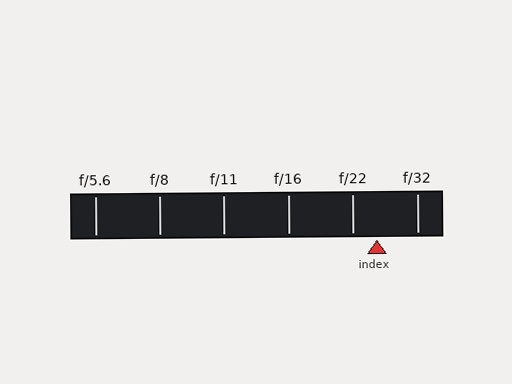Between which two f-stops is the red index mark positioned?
The index mark is between f/22 and f/32.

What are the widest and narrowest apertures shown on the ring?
The widest aperture shown is f/5.6 and the narrowest is f/32.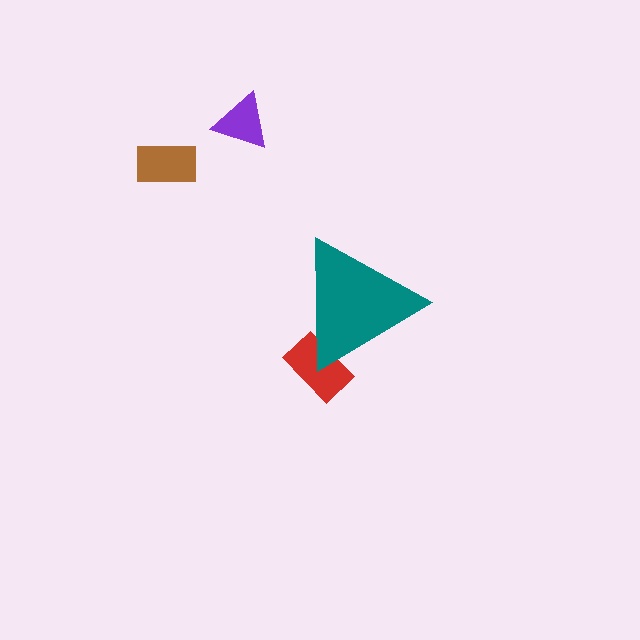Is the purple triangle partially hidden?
No, the purple triangle is fully visible.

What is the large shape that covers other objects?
A teal triangle.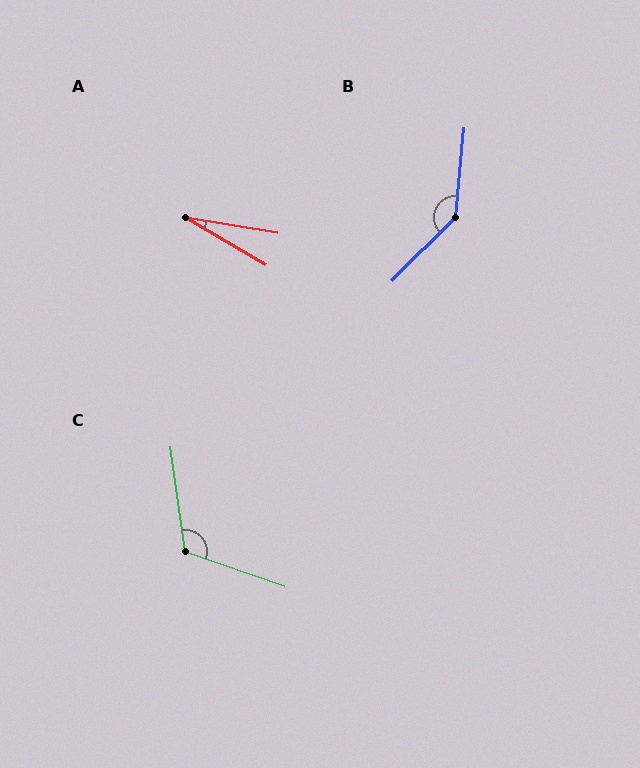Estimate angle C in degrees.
Approximately 117 degrees.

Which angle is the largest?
B, at approximately 141 degrees.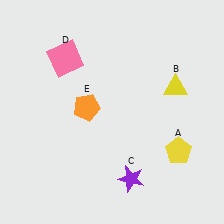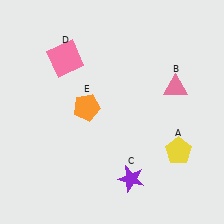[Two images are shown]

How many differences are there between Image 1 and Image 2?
There is 1 difference between the two images.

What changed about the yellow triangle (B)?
In Image 1, B is yellow. In Image 2, it changed to pink.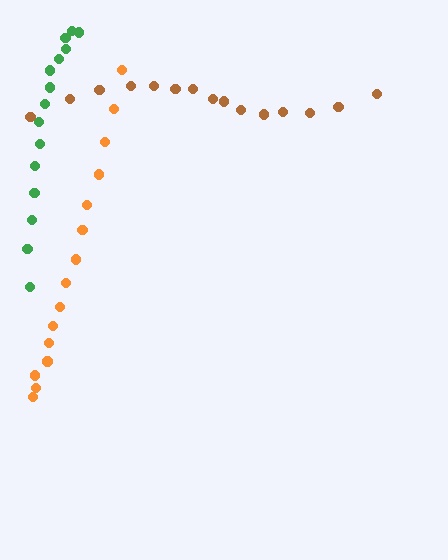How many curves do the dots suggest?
There are 3 distinct paths.